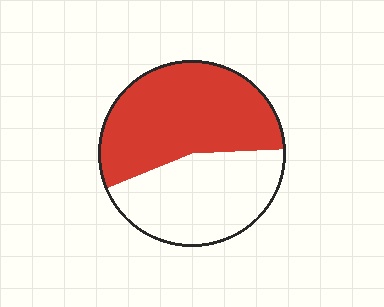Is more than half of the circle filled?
Yes.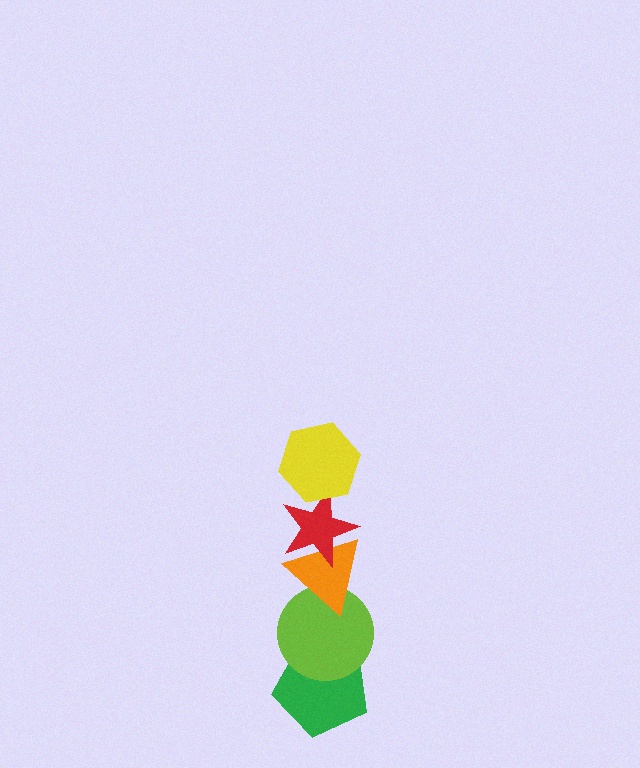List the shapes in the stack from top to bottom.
From top to bottom: the yellow hexagon, the red star, the orange triangle, the lime circle, the green pentagon.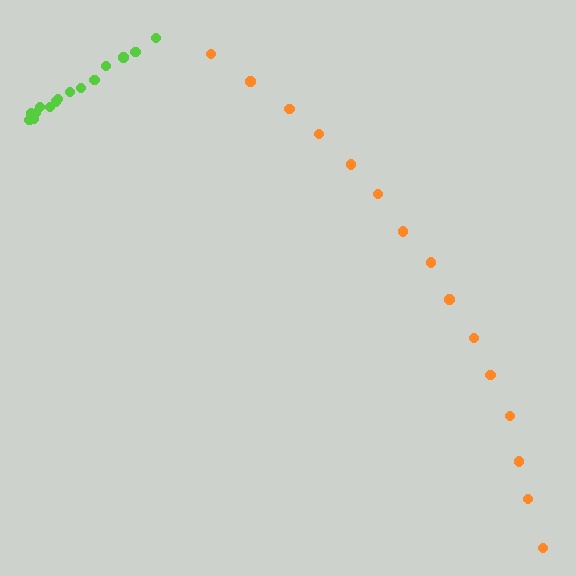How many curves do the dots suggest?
There are 2 distinct paths.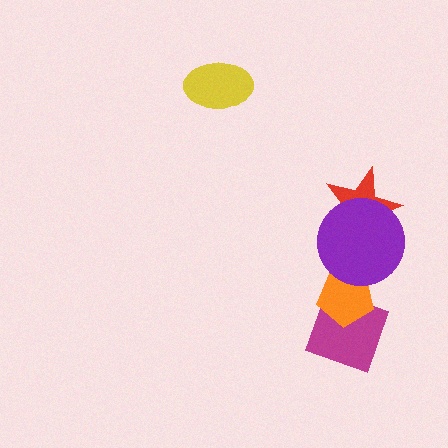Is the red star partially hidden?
Yes, it is partially covered by another shape.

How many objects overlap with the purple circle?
2 objects overlap with the purple circle.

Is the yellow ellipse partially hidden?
No, no other shape covers it.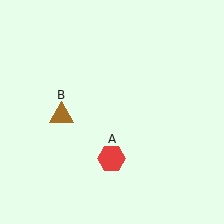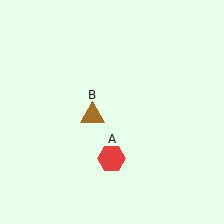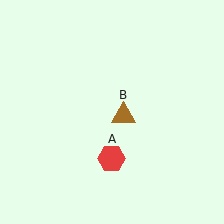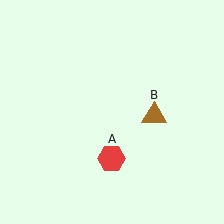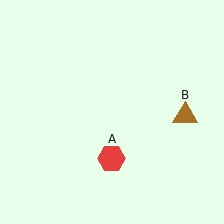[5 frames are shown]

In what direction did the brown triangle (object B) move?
The brown triangle (object B) moved right.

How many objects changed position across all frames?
1 object changed position: brown triangle (object B).